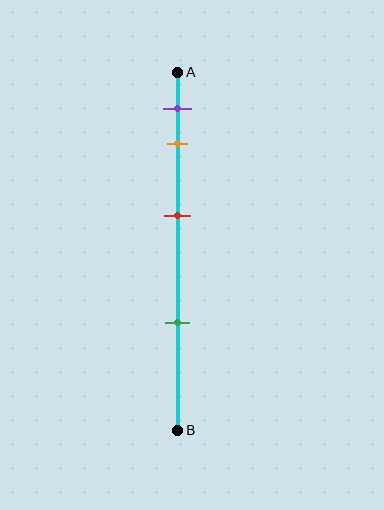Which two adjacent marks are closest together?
The purple and orange marks are the closest adjacent pair.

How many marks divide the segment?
There are 4 marks dividing the segment.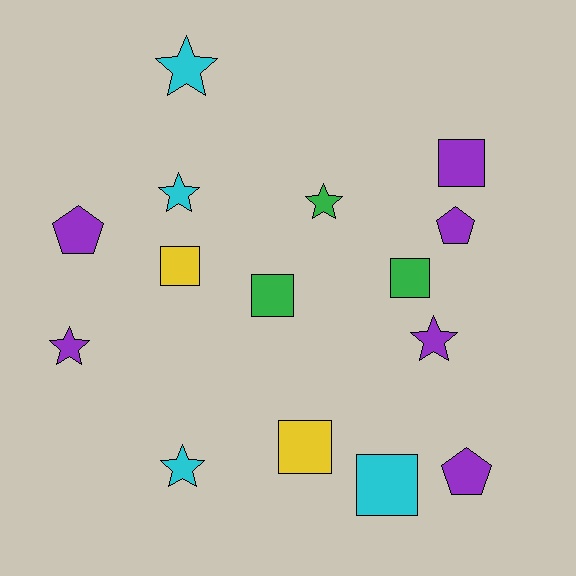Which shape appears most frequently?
Star, with 6 objects.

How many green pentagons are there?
There are no green pentagons.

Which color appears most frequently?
Purple, with 6 objects.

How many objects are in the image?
There are 15 objects.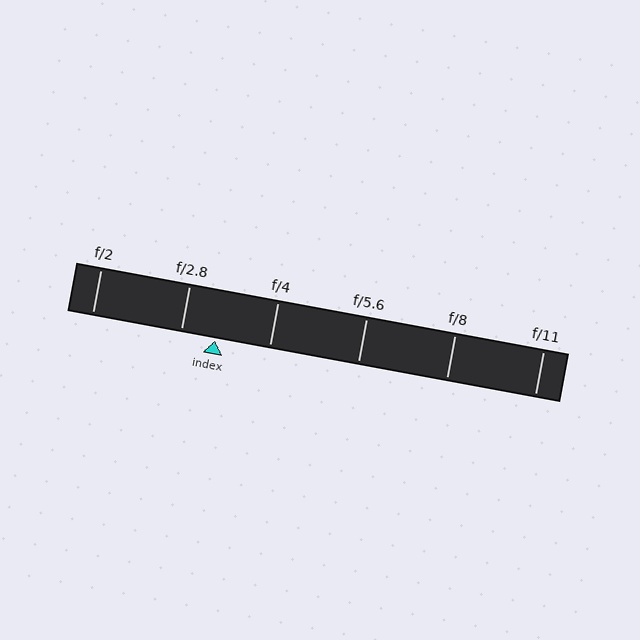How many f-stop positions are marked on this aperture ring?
There are 6 f-stop positions marked.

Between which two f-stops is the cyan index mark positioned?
The index mark is between f/2.8 and f/4.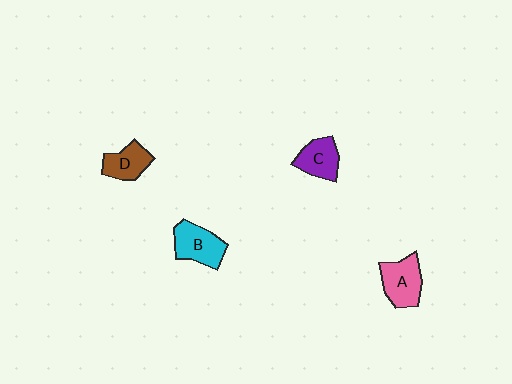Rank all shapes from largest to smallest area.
From largest to smallest: A (pink), B (cyan), C (purple), D (brown).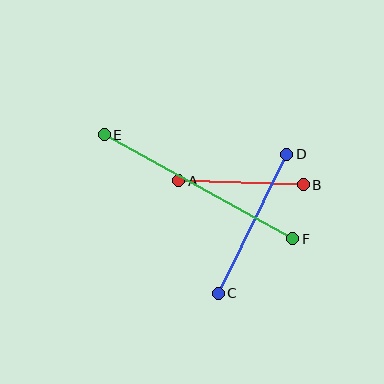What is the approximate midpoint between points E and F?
The midpoint is at approximately (198, 187) pixels.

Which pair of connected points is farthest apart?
Points E and F are farthest apart.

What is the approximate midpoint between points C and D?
The midpoint is at approximately (252, 224) pixels.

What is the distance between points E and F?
The distance is approximately 215 pixels.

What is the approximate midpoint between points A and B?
The midpoint is at approximately (241, 183) pixels.